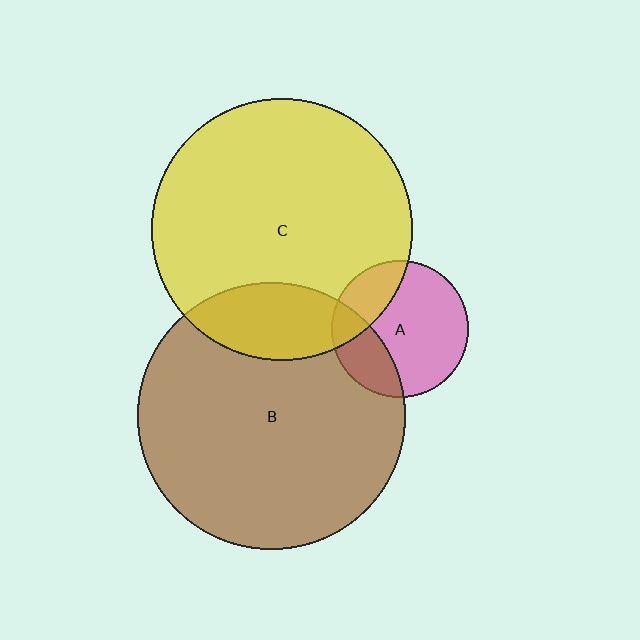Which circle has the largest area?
Circle B (brown).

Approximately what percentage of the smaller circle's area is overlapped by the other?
Approximately 25%.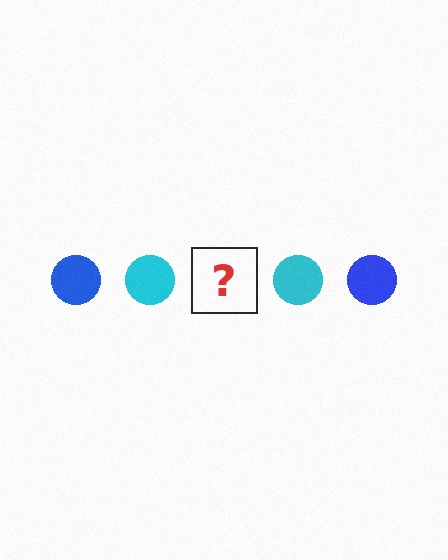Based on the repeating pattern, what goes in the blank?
The blank should be a blue circle.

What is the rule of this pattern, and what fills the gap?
The rule is that the pattern cycles through blue, cyan circles. The gap should be filled with a blue circle.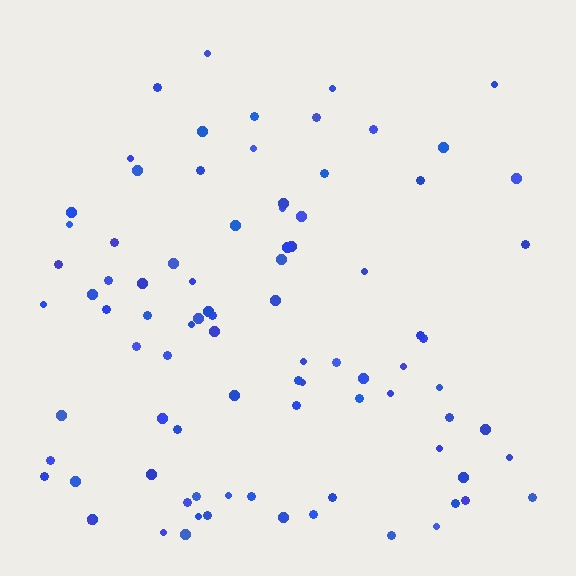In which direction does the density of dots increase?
From top to bottom, with the bottom side densest.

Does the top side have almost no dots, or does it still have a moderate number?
Still a moderate number, just noticeably fewer than the bottom.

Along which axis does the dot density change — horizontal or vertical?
Vertical.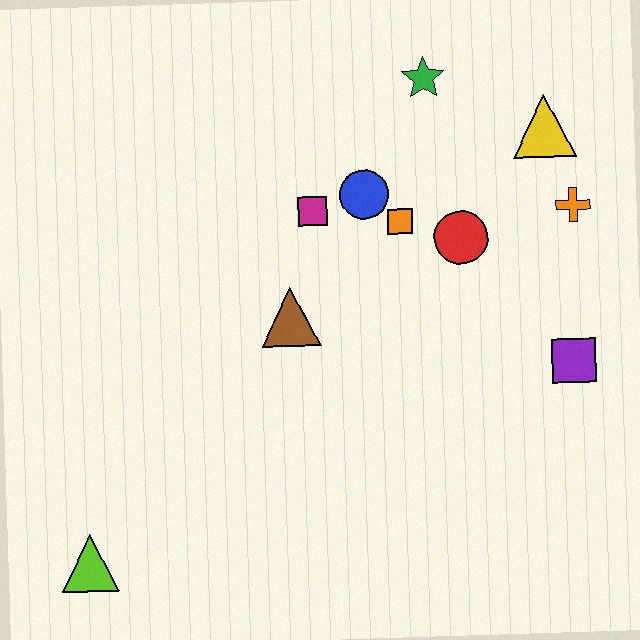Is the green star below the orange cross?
No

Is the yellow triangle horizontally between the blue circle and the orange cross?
Yes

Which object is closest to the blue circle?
The orange square is closest to the blue circle.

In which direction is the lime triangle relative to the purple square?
The lime triangle is to the left of the purple square.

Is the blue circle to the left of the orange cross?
Yes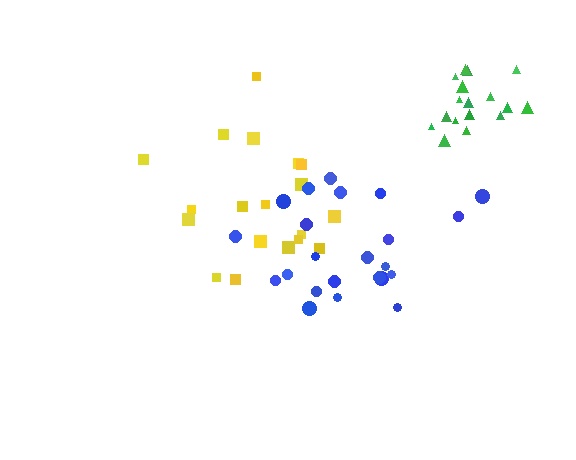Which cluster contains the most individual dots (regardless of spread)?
Blue (23).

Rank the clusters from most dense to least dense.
green, blue, yellow.